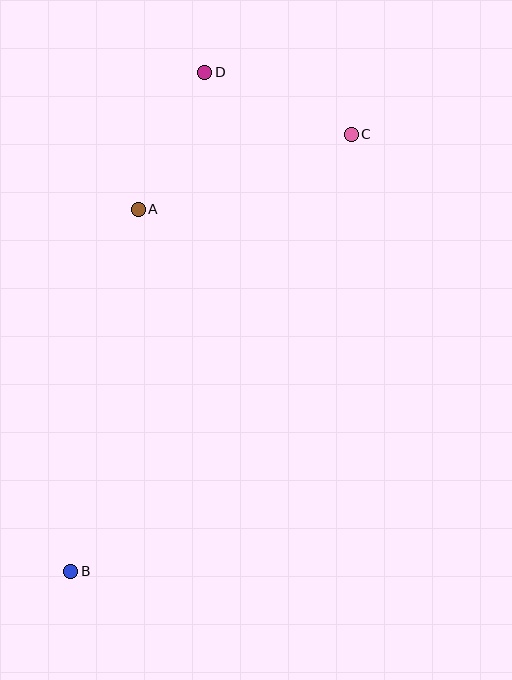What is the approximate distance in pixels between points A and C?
The distance between A and C is approximately 226 pixels.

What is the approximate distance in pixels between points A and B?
The distance between A and B is approximately 368 pixels.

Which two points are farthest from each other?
Points B and C are farthest from each other.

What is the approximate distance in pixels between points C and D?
The distance between C and D is approximately 159 pixels.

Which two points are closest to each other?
Points A and D are closest to each other.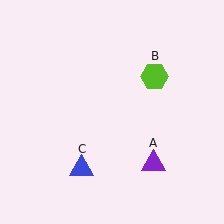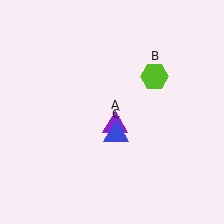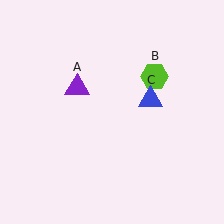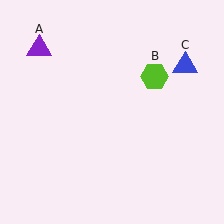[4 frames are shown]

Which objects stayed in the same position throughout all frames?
Lime hexagon (object B) remained stationary.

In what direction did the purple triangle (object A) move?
The purple triangle (object A) moved up and to the left.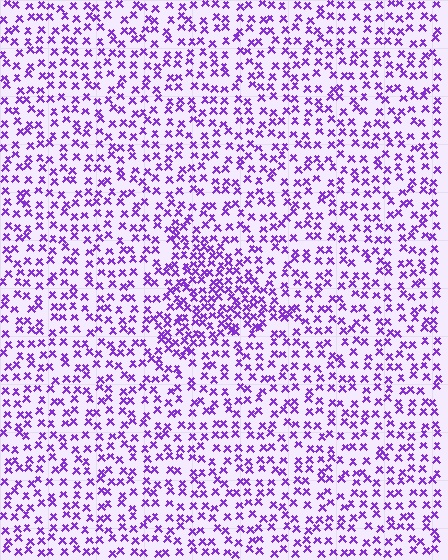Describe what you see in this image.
The image contains small purple elements arranged at two different densities. A triangle-shaped region is visible where the elements are more densely packed than the surrounding area.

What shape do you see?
I see a triangle.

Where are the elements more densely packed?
The elements are more densely packed inside the triangle boundary.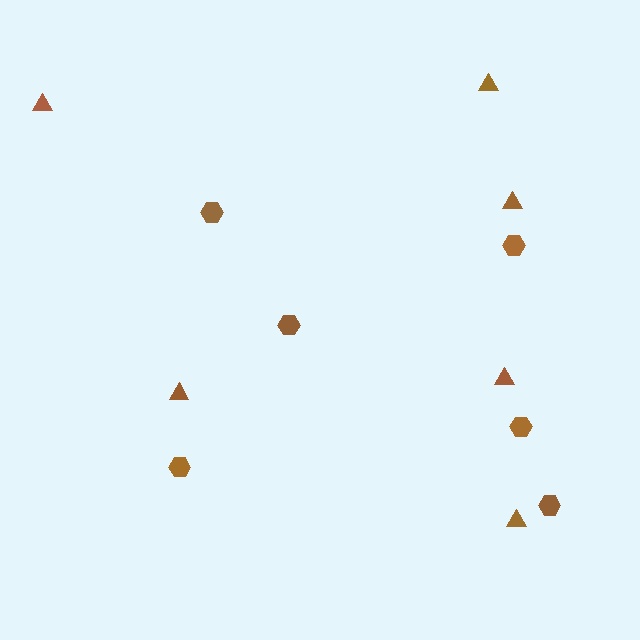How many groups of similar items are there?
There are 2 groups: one group of triangles (6) and one group of hexagons (6).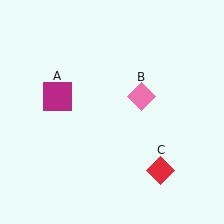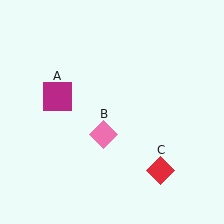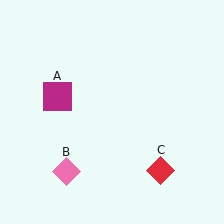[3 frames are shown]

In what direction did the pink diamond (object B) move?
The pink diamond (object B) moved down and to the left.